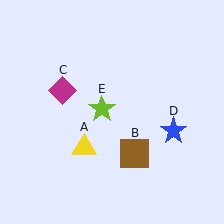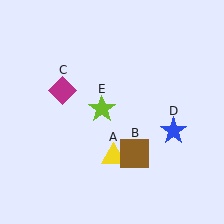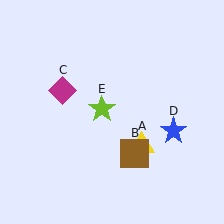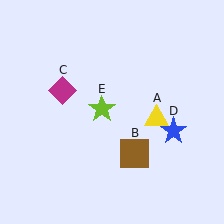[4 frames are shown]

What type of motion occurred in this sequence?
The yellow triangle (object A) rotated counterclockwise around the center of the scene.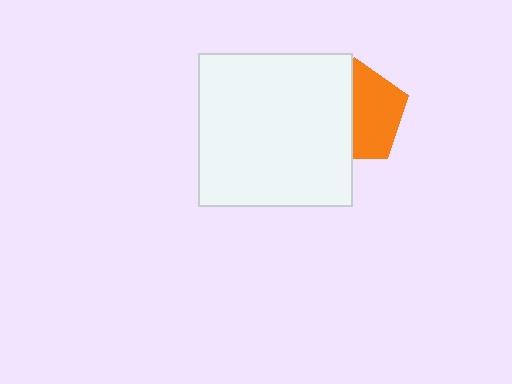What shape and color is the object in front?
The object in front is a white square.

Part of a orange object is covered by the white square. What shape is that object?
It is a pentagon.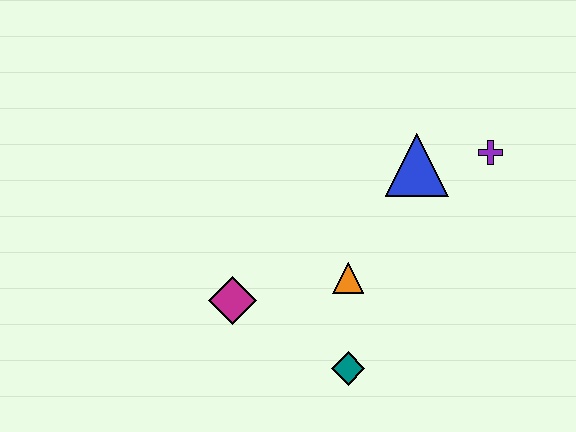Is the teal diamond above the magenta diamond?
No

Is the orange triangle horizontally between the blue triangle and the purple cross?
No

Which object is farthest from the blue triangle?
The magenta diamond is farthest from the blue triangle.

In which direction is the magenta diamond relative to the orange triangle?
The magenta diamond is to the left of the orange triangle.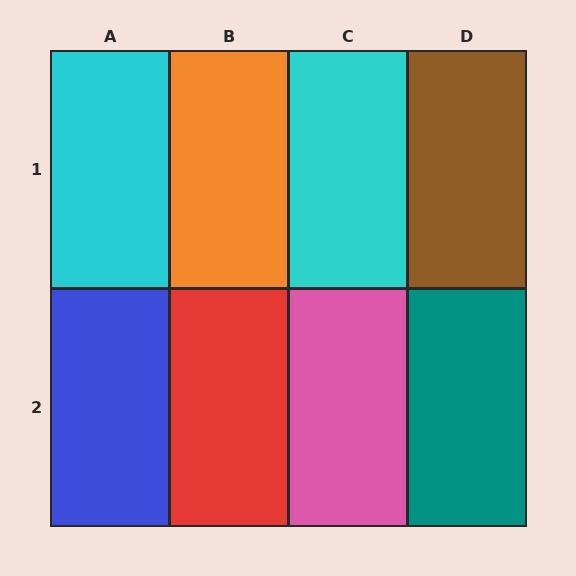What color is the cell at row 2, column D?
Teal.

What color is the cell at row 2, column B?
Red.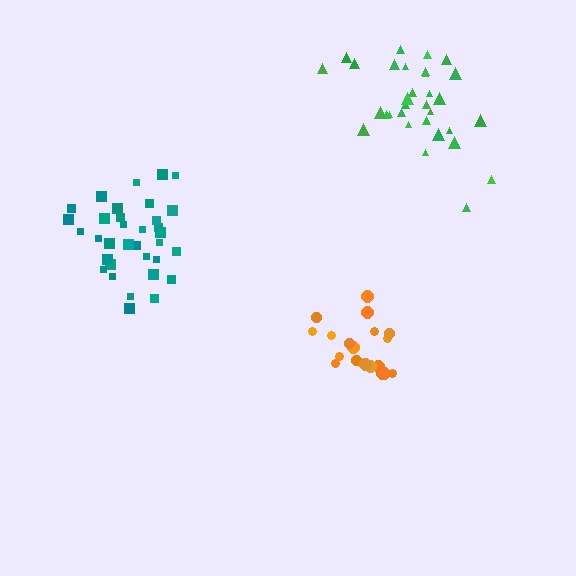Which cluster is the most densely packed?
Orange.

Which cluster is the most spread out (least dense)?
Teal.